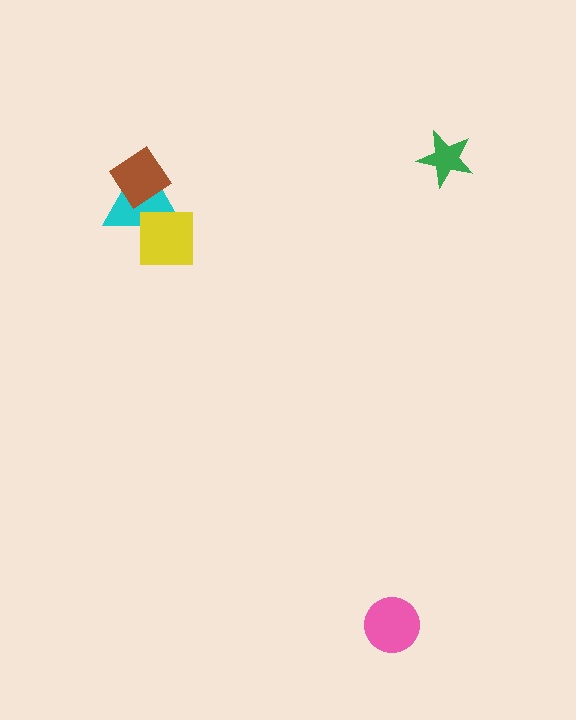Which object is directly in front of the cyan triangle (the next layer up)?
The yellow square is directly in front of the cyan triangle.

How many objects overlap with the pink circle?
0 objects overlap with the pink circle.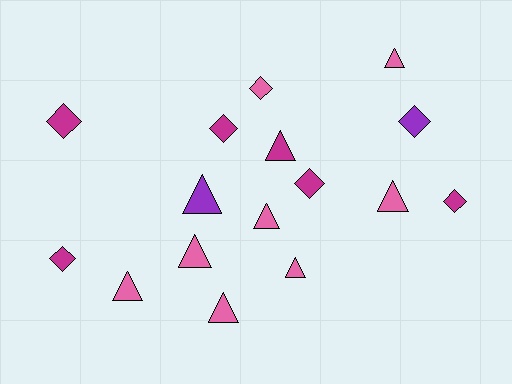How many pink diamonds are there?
There is 1 pink diamond.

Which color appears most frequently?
Pink, with 8 objects.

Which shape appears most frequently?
Triangle, with 9 objects.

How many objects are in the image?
There are 16 objects.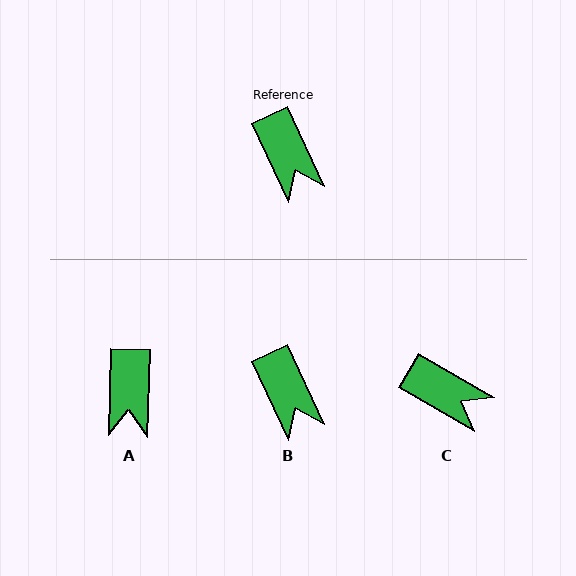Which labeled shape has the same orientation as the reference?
B.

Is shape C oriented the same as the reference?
No, it is off by about 35 degrees.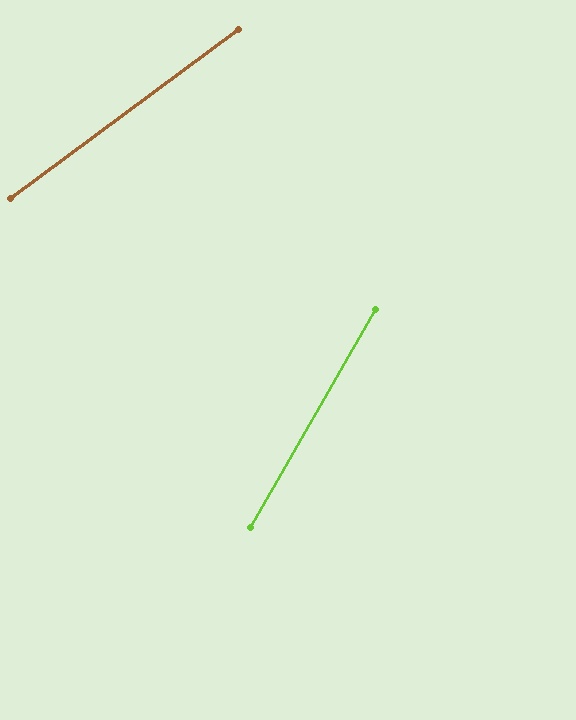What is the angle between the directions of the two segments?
Approximately 23 degrees.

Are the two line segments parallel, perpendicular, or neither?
Neither parallel nor perpendicular — they differ by about 23°.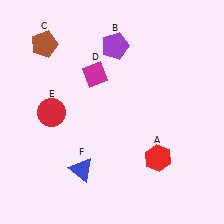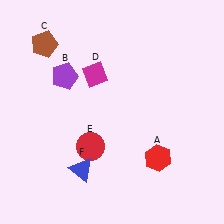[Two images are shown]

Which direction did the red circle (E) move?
The red circle (E) moved right.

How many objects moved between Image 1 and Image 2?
2 objects moved between the two images.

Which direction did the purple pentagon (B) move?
The purple pentagon (B) moved left.